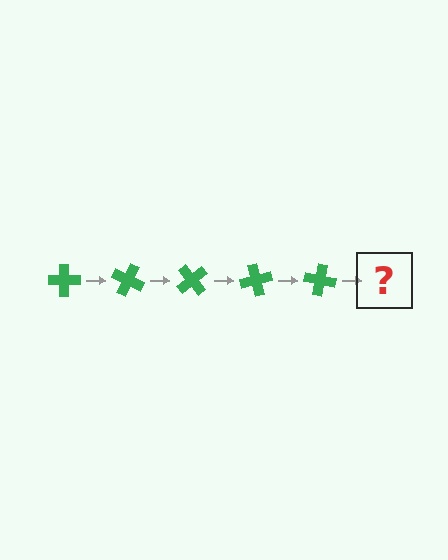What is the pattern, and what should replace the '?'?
The pattern is that the cross rotates 25 degrees each step. The '?' should be a green cross rotated 125 degrees.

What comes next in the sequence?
The next element should be a green cross rotated 125 degrees.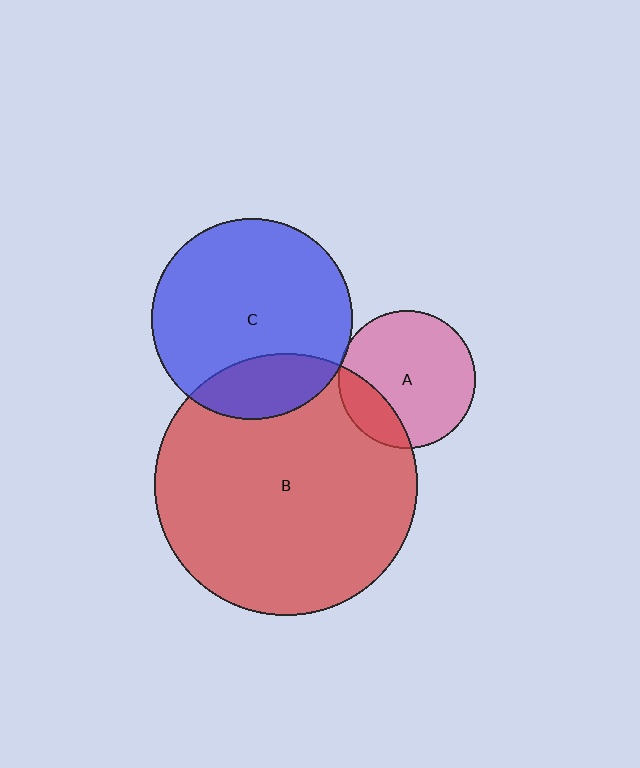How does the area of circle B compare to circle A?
Approximately 3.7 times.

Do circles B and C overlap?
Yes.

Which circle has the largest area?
Circle B (red).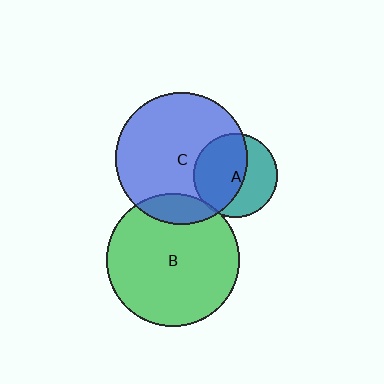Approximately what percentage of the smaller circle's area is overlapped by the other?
Approximately 5%.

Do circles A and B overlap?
Yes.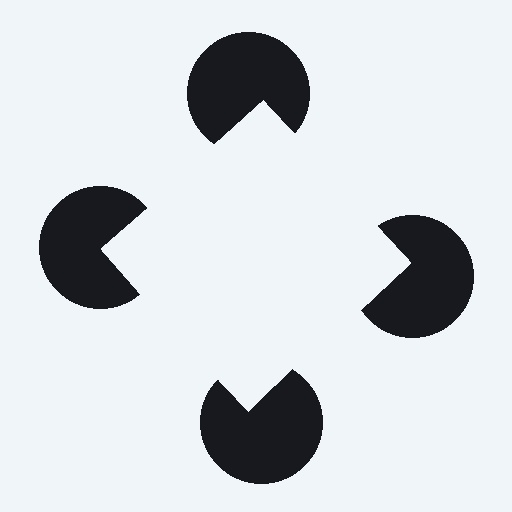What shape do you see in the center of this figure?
An illusory square — its edges are inferred from the aligned wedge cuts in the pac-man discs, not physically drawn.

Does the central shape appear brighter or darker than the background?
It typically appears slightly brighter than the background, even though no actual brightness change is drawn.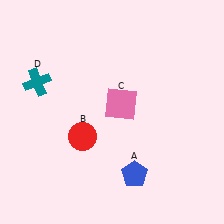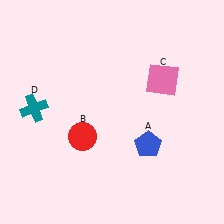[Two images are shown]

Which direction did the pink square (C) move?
The pink square (C) moved right.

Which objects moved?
The objects that moved are: the blue pentagon (A), the pink square (C), the teal cross (D).